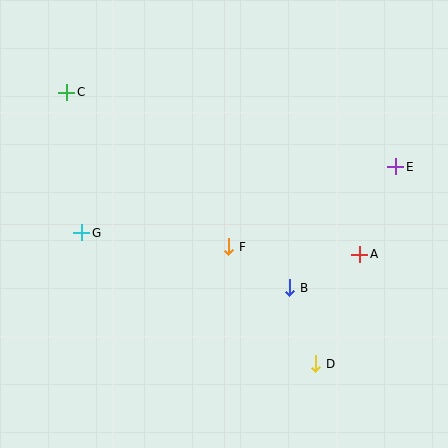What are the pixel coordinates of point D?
Point D is at (316, 364).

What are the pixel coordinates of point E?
Point E is at (396, 167).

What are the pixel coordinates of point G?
Point G is at (82, 233).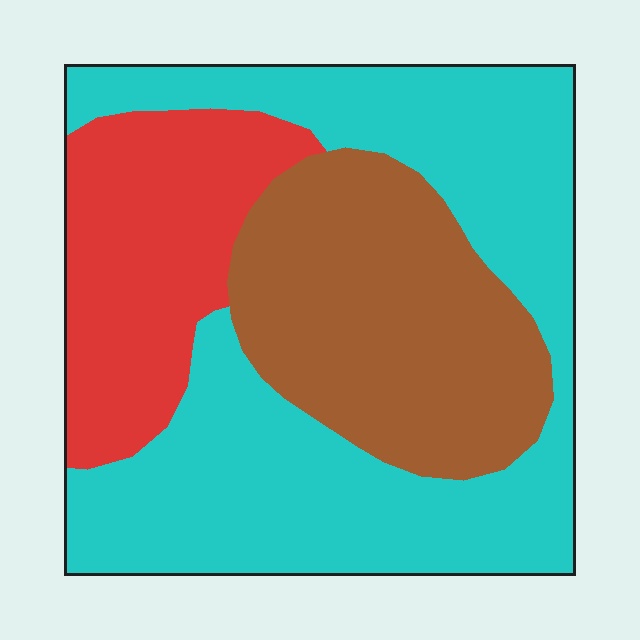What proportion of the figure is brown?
Brown covers roughly 30% of the figure.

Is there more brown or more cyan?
Cyan.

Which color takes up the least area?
Red, at roughly 20%.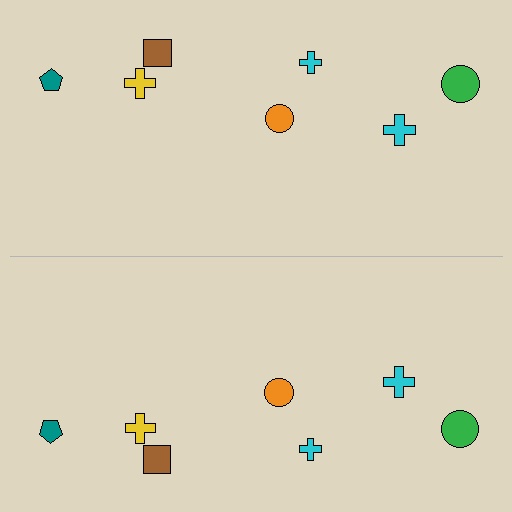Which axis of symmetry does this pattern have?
The pattern has a horizontal axis of symmetry running through the center of the image.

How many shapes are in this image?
There are 14 shapes in this image.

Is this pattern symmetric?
Yes, this pattern has bilateral (reflection) symmetry.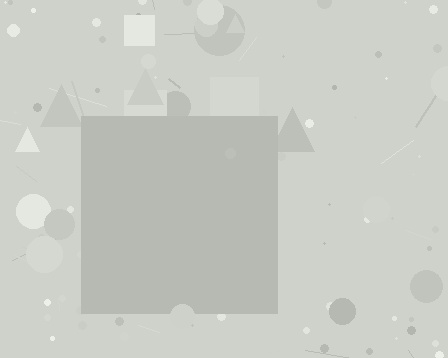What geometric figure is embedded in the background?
A square is embedded in the background.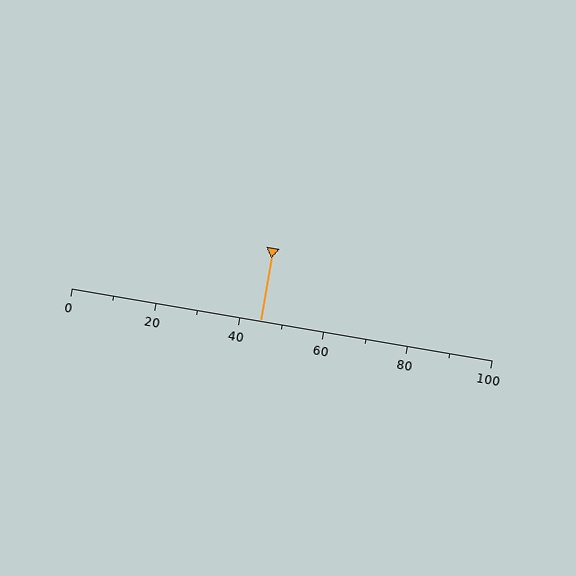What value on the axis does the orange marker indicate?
The marker indicates approximately 45.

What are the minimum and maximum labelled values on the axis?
The axis runs from 0 to 100.